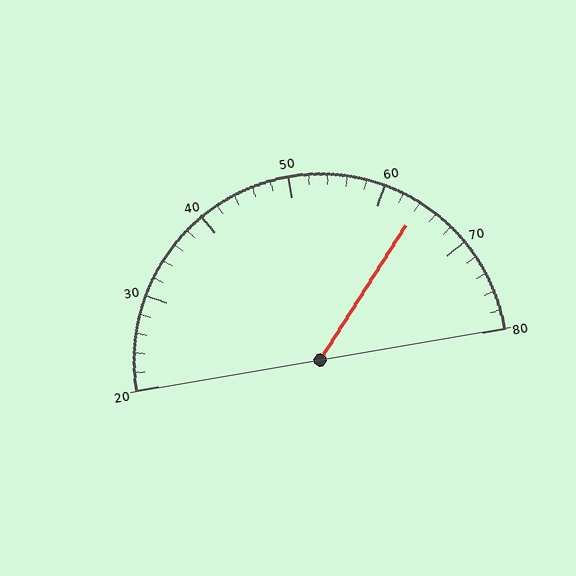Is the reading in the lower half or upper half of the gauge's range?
The reading is in the upper half of the range (20 to 80).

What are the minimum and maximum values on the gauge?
The gauge ranges from 20 to 80.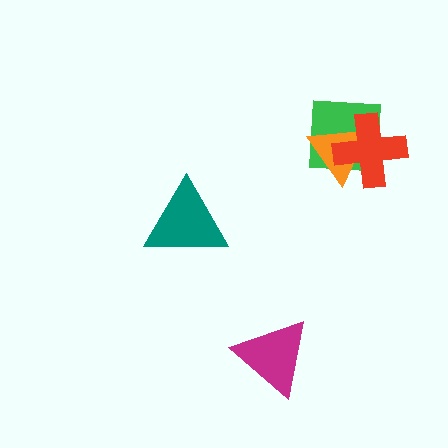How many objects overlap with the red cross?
2 objects overlap with the red cross.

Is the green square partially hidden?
Yes, it is partially covered by another shape.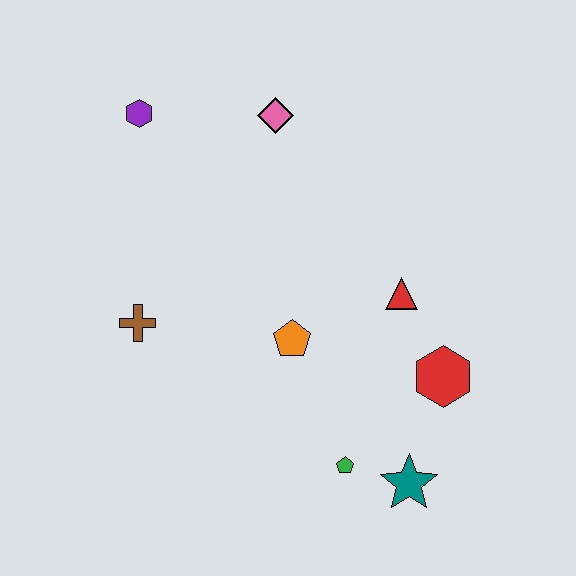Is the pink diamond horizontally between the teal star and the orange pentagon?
No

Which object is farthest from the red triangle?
The purple hexagon is farthest from the red triangle.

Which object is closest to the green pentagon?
The teal star is closest to the green pentagon.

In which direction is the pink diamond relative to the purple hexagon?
The pink diamond is to the right of the purple hexagon.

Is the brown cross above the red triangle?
No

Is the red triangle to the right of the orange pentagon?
Yes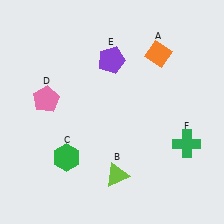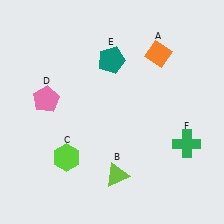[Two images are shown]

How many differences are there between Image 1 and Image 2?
There are 2 differences between the two images.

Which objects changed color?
C changed from green to lime. E changed from purple to teal.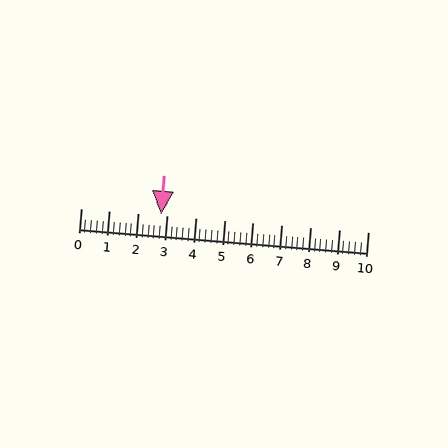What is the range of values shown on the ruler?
The ruler shows values from 0 to 10.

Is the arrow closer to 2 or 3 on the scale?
The arrow is closer to 3.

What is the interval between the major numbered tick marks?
The major tick marks are spaced 1 units apart.